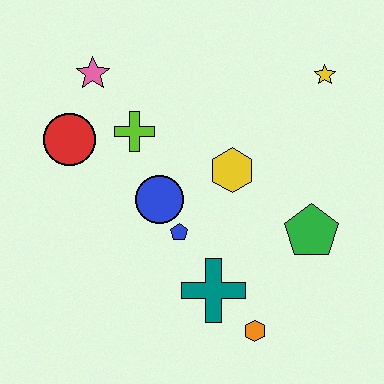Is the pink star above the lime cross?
Yes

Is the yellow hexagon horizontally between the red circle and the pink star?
No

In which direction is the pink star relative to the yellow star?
The pink star is to the left of the yellow star.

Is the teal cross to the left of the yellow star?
Yes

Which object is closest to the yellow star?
The yellow hexagon is closest to the yellow star.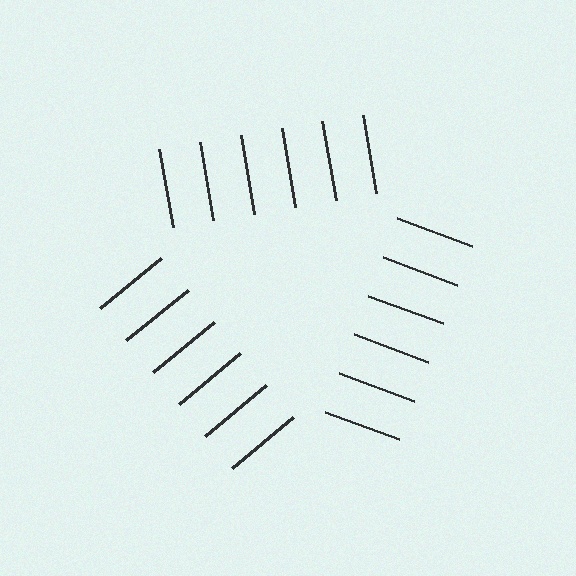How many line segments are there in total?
18 — 6 along each of the 3 edges.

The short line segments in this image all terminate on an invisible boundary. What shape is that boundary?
An illusory triangle — the line segments terminate on its edges but no continuous stroke is drawn.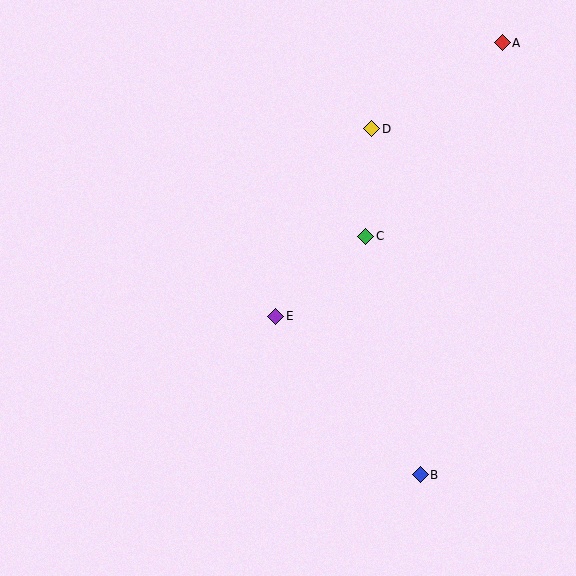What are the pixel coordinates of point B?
Point B is at (420, 475).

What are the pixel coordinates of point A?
Point A is at (502, 43).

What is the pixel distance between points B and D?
The distance between B and D is 349 pixels.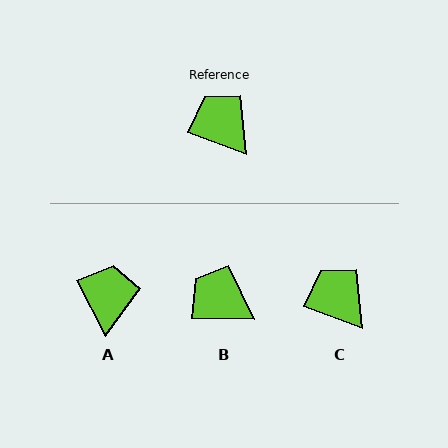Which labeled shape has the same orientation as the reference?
C.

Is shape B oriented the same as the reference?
No, it is off by about 20 degrees.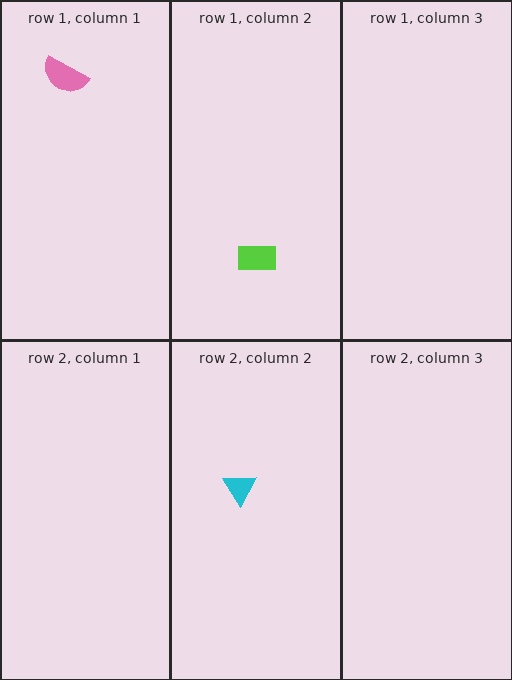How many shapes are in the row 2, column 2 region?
1.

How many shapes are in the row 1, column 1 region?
1.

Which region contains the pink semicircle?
The row 1, column 1 region.